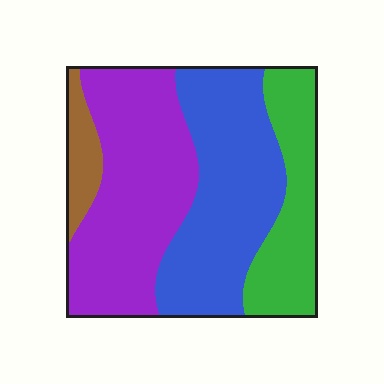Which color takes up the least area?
Brown, at roughly 5%.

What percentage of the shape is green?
Green covers 20% of the shape.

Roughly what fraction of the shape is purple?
Purple takes up about three eighths (3/8) of the shape.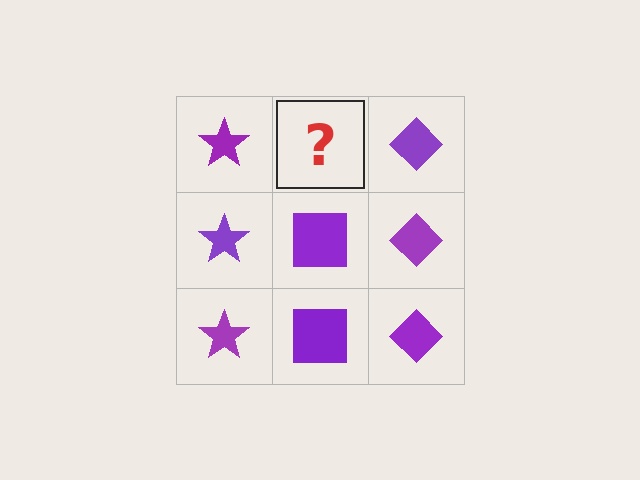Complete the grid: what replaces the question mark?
The question mark should be replaced with a purple square.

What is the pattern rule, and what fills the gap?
The rule is that each column has a consistent shape. The gap should be filled with a purple square.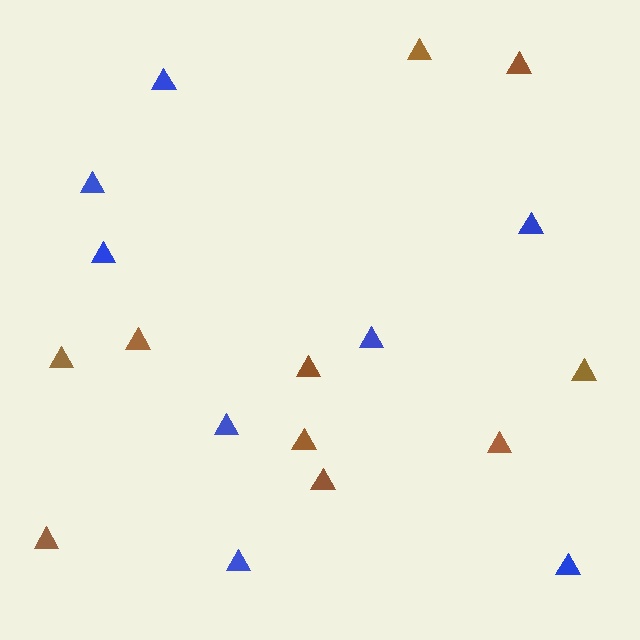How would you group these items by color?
There are 2 groups: one group of brown triangles (10) and one group of blue triangles (8).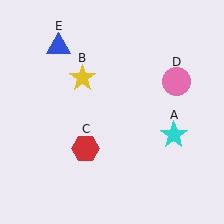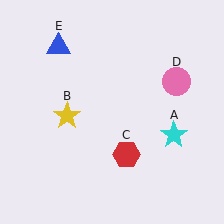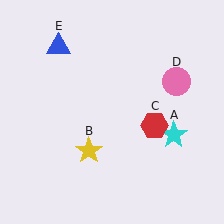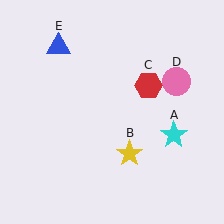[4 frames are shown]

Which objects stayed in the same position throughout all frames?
Cyan star (object A) and pink circle (object D) and blue triangle (object E) remained stationary.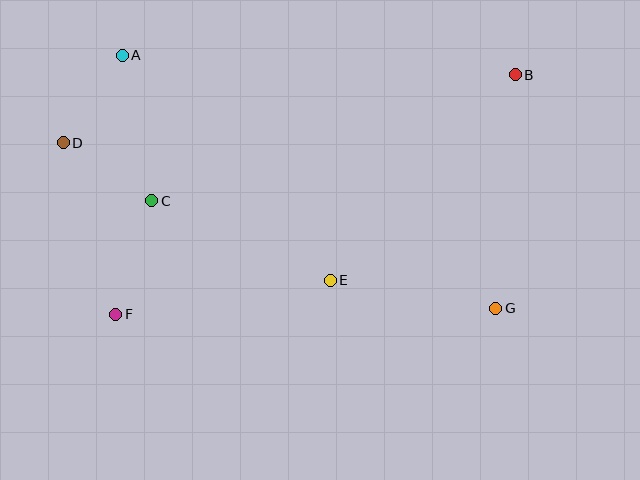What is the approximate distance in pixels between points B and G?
The distance between B and G is approximately 234 pixels.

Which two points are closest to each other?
Points A and D are closest to each other.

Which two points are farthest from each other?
Points B and F are farthest from each other.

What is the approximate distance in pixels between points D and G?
The distance between D and G is approximately 463 pixels.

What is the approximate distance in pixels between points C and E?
The distance between C and E is approximately 196 pixels.